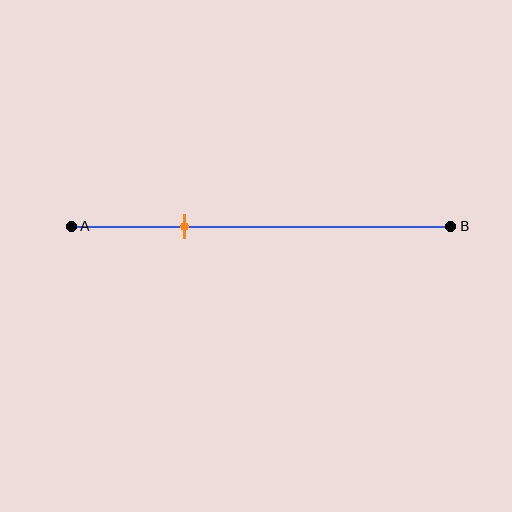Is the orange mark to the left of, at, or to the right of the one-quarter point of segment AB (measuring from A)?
The orange mark is to the right of the one-quarter point of segment AB.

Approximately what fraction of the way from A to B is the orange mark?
The orange mark is approximately 30% of the way from A to B.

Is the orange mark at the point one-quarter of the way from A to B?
No, the mark is at about 30% from A, not at the 25% one-quarter point.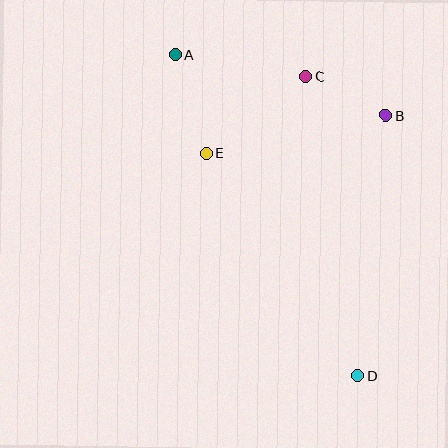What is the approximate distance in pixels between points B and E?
The distance between B and E is approximately 183 pixels.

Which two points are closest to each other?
Points B and C are closest to each other.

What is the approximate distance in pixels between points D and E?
The distance between D and E is approximately 269 pixels.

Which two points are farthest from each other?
Points A and D are farthest from each other.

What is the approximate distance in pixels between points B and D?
The distance between B and D is approximately 262 pixels.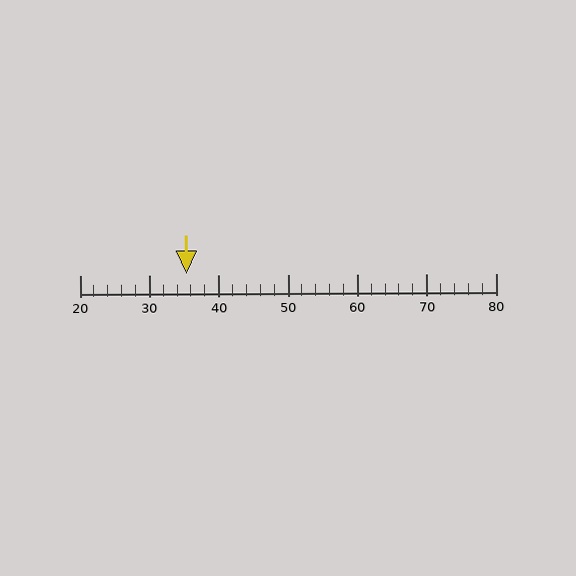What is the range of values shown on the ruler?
The ruler shows values from 20 to 80.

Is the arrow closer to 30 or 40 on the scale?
The arrow is closer to 40.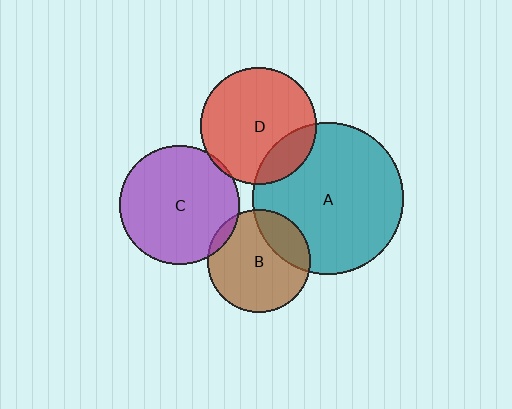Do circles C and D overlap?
Yes.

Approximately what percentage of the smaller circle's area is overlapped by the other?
Approximately 5%.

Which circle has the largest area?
Circle A (teal).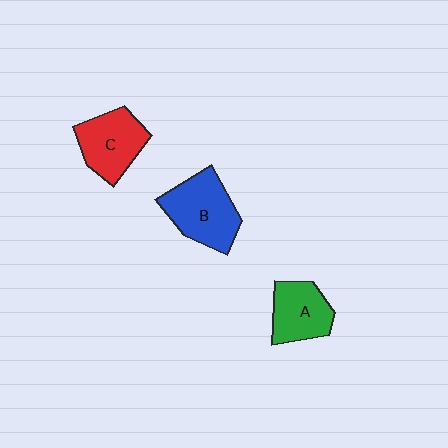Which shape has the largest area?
Shape B (blue).